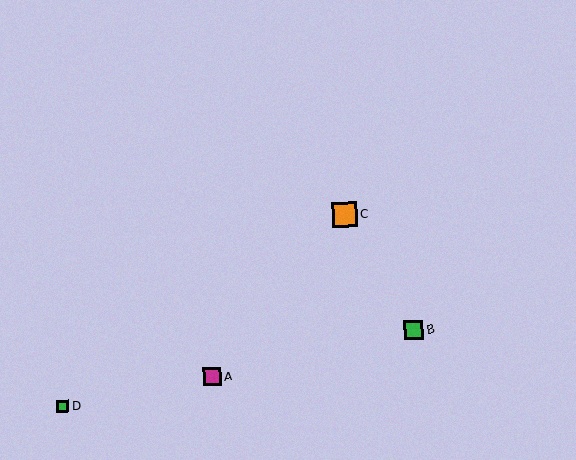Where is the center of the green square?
The center of the green square is at (413, 330).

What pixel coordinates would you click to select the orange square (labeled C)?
Click at (345, 214) to select the orange square C.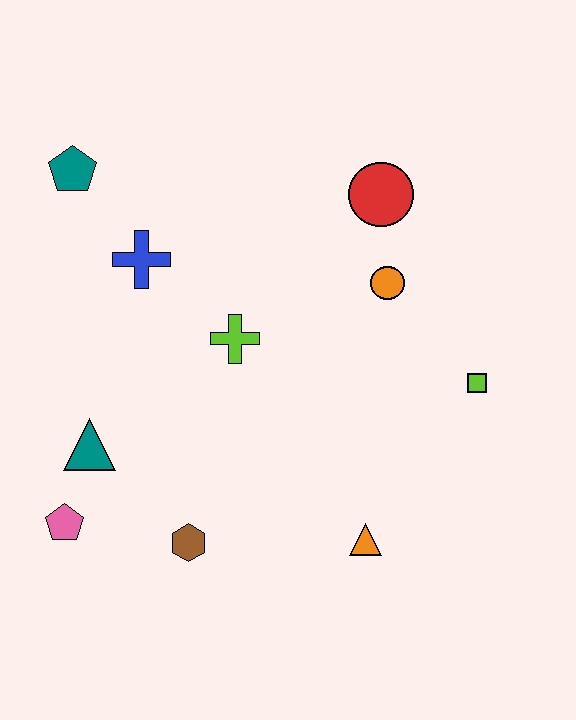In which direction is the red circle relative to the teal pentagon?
The red circle is to the right of the teal pentagon.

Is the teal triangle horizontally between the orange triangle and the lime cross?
No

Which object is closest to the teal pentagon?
The blue cross is closest to the teal pentagon.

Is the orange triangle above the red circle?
No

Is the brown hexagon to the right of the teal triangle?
Yes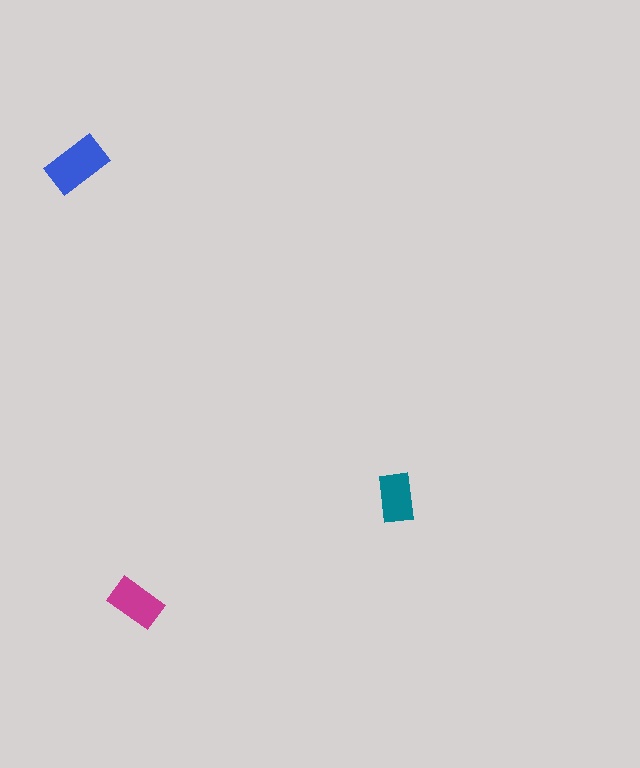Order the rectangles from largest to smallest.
the blue one, the magenta one, the teal one.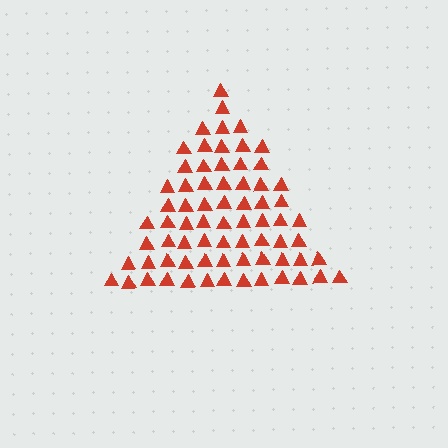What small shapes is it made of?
It is made of small triangles.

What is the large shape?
The large shape is a triangle.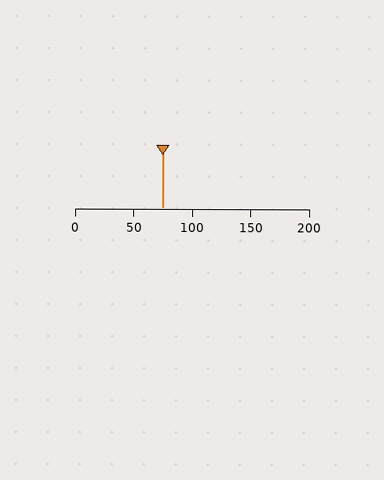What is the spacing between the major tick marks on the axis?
The major ticks are spaced 50 apart.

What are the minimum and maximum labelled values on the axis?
The axis runs from 0 to 200.